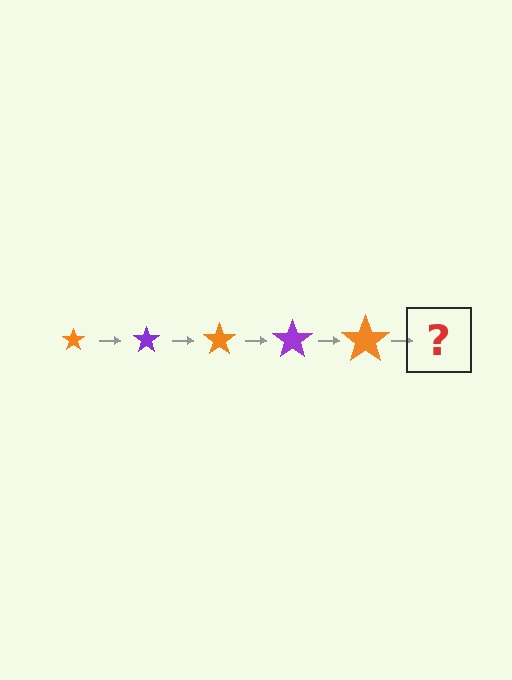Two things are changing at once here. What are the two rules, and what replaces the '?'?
The two rules are that the star grows larger each step and the color cycles through orange and purple. The '?' should be a purple star, larger than the previous one.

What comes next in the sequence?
The next element should be a purple star, larger than the previous one.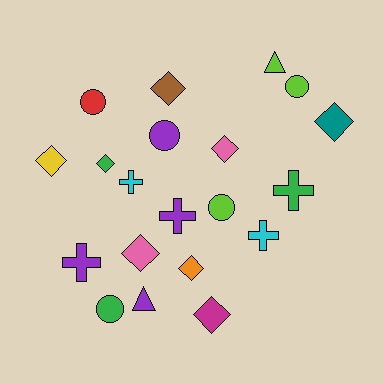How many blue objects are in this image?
There are no blue objects.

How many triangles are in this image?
There are 2 triangles.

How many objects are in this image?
There are 20 objects.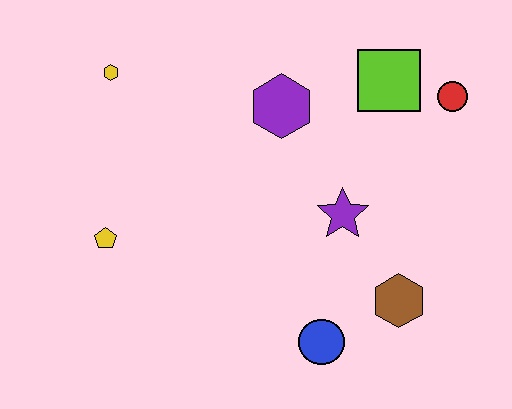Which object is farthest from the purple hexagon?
The blue circle is farthest from the purple hexagon.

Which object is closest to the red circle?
The lime square is closest to the red circle.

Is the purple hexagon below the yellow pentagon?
No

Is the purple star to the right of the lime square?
No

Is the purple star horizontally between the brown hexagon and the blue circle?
Yes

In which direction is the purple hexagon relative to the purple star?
The purple hexagon is above the purple star.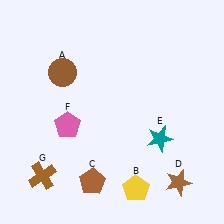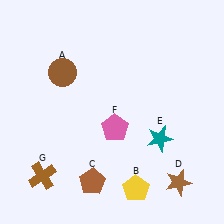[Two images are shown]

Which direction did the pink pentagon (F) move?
The pink pentagon (F) moved right.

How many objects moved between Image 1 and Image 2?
1 object moved between the two images.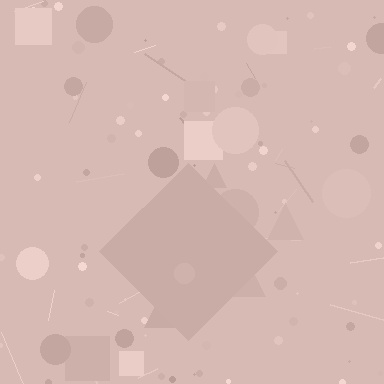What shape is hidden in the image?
A diamond is hidden in the image.